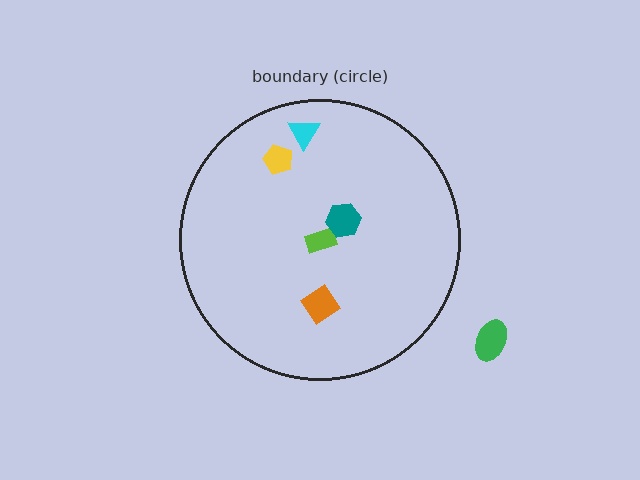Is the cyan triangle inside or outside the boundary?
Inside.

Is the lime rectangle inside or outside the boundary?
Inside.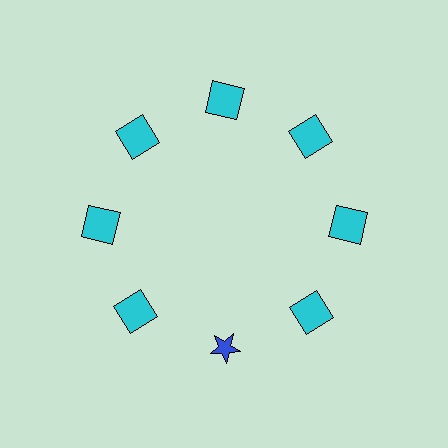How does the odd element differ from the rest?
It differs in both color (blue instead of cyan) and shape (star instead of square).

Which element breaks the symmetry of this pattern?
The blue star at roughly the 6 o'clock position breaks the symmetry. All other shapes are cyan squares.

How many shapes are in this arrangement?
There are 8 shapes arranged in a ring pattern.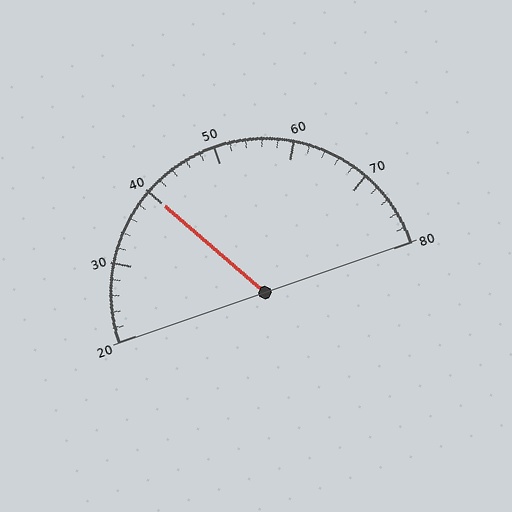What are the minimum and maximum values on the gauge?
The gauge ranges from 20 to 80.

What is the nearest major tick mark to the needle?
The nearest major tick mark is 40.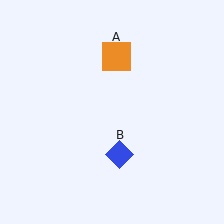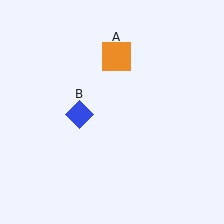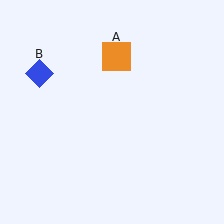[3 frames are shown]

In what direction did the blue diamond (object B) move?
The blue diamond (object B) moved up and to the left.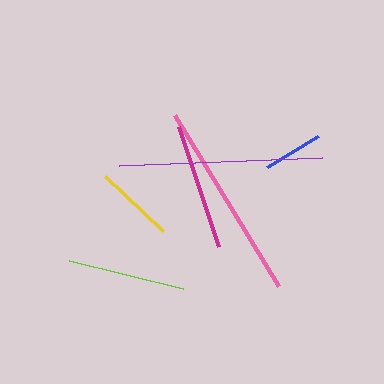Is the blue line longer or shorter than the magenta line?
The magenta line is longer than the blue line.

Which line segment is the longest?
The purple line is the longest at approximately 203 pixels.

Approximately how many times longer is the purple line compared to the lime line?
The purple line is approximately 1.7 times the length of the lime line.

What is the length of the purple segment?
The purple segment is approximately 203 pixels long.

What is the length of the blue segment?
The blue segment is approximately 60 pixels long.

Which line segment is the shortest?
The blue line is the shortest at approximately 60 pixels.